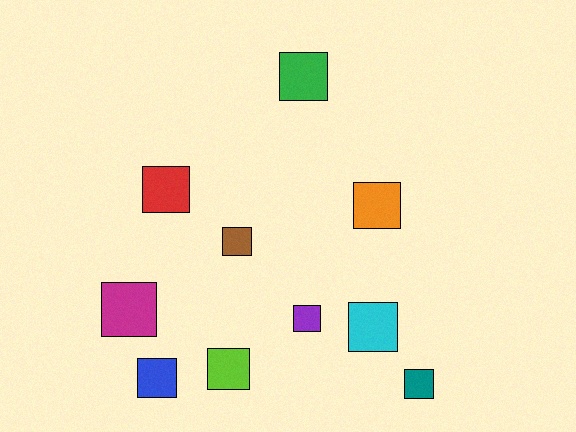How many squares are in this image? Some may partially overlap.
There are 10 squares.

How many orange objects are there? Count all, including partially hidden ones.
There is 1 orange object.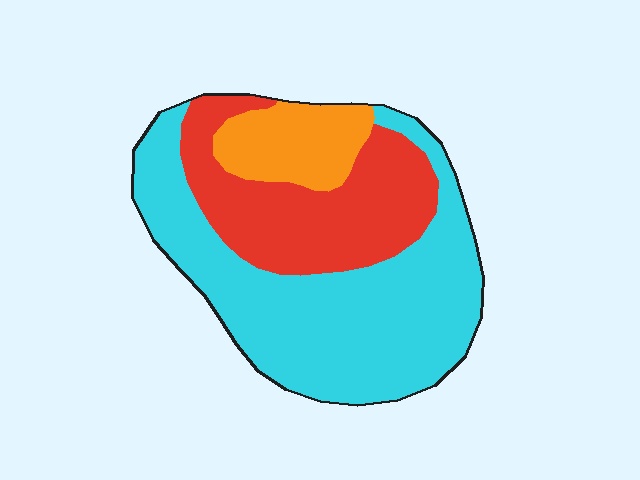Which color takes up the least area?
Orange, at roughly 15%.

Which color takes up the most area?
Cyan, at roughly 55%.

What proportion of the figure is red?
Red takes up about one third (1/3) of the figure.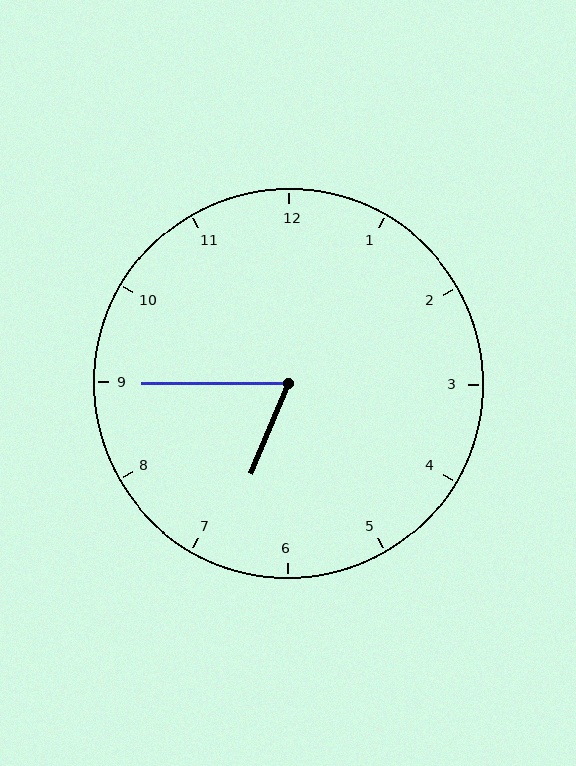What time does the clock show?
6:45.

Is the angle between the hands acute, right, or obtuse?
It is acute.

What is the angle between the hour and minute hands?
Approximately 68 degrees.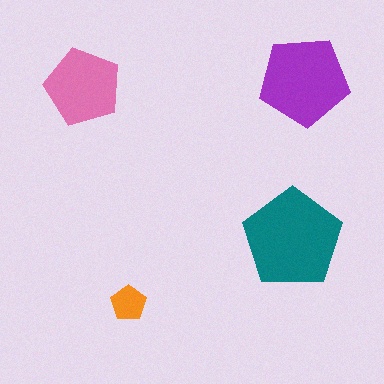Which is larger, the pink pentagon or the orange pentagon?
The pink one.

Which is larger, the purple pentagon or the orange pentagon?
The purple one.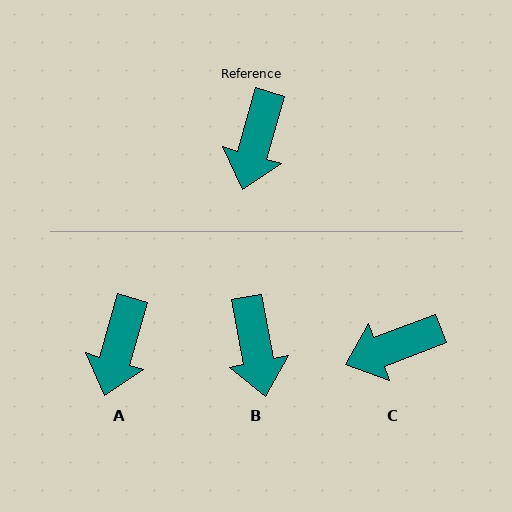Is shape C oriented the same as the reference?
No, it is off by about 53 degrees.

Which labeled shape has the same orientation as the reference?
A.